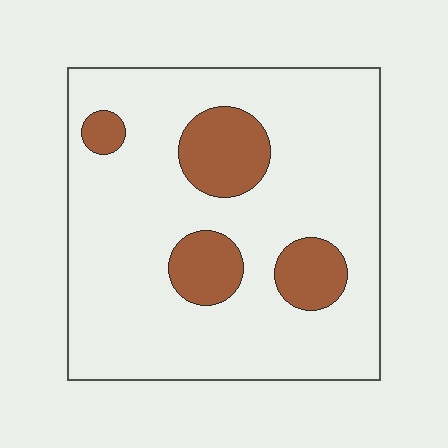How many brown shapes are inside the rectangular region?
4.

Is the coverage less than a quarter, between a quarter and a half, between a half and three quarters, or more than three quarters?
Less than a quarter.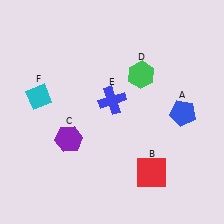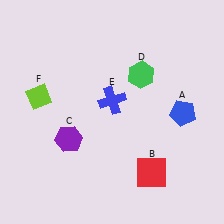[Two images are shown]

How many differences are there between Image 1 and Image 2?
There is 1 difference between the two images.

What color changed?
The diamond (F) changed from cyan in Image 1 to lime in Image 2.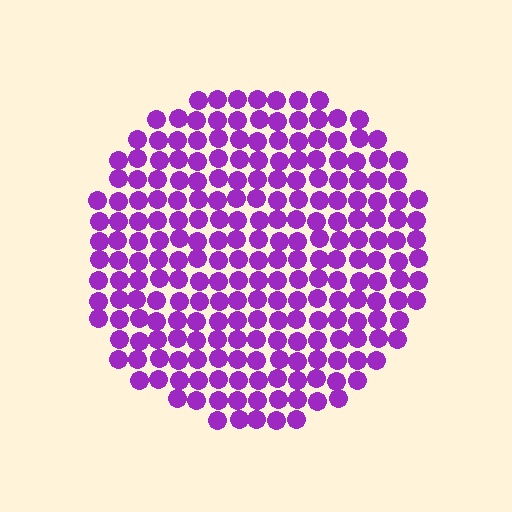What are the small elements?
The small elements are circles.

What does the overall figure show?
The overall figure shows a circle.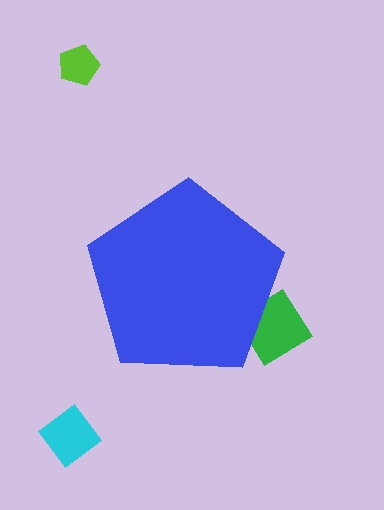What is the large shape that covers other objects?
A blue pentagon.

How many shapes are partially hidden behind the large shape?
1 shape is partially hidden.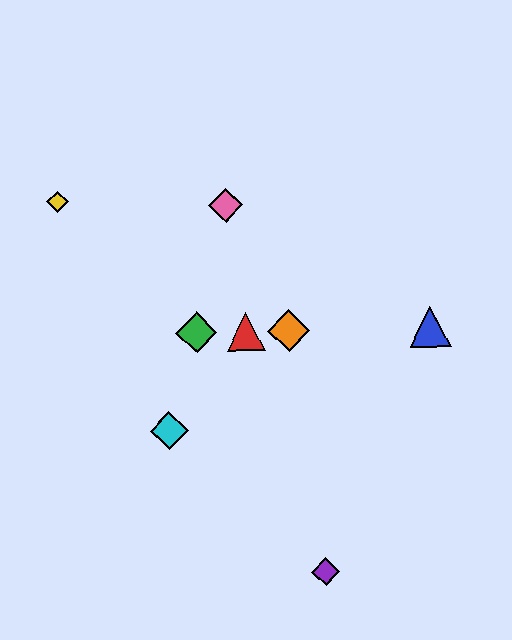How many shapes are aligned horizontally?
4 shapes (the red triangle, the blue triangle, the green diamond, the orange diamond) are aligned horizontally.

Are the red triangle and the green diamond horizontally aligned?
Yes, both are at y≈332.